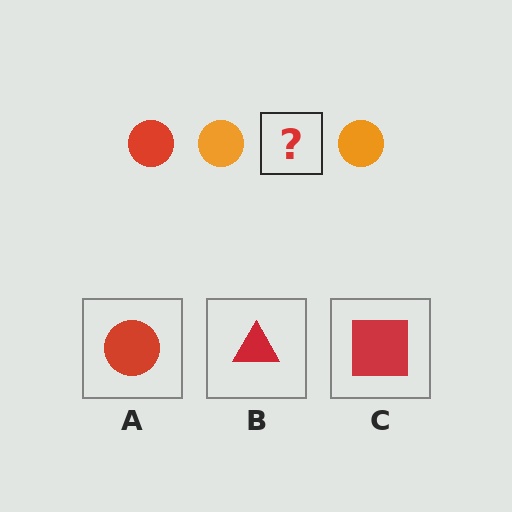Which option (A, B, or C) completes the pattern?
A.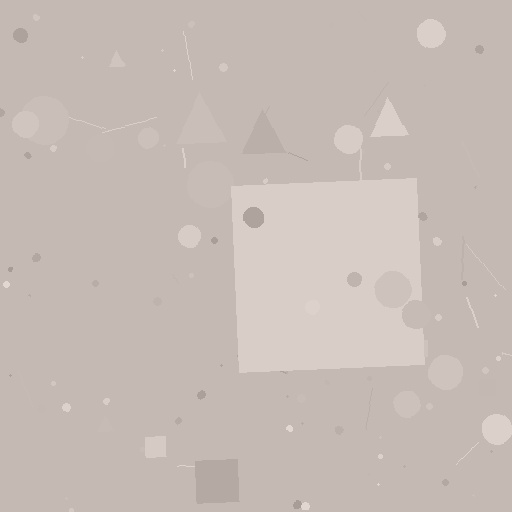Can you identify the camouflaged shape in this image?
The camouflaged shape is a square.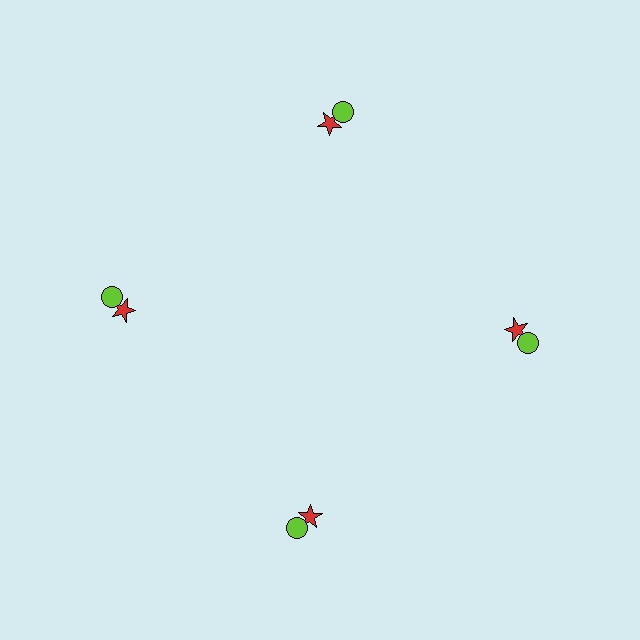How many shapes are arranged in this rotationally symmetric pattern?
There are 8 shapes, arranged in 4 groups of 2.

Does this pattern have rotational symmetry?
Yes, this pattern has 4-fold rotational symmetry. It looks the same after rotating 90 degrees around the center.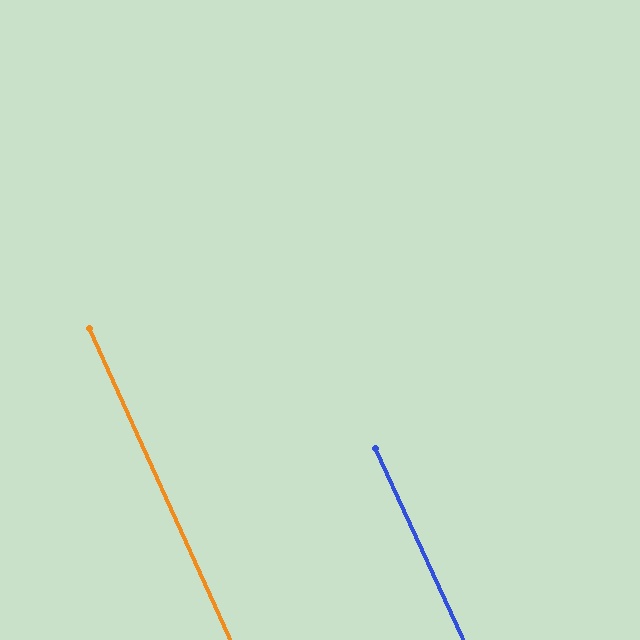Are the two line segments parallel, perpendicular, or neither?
Parallel — their directions differ by only 0.3°.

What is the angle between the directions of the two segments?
Approximately 0 degrees.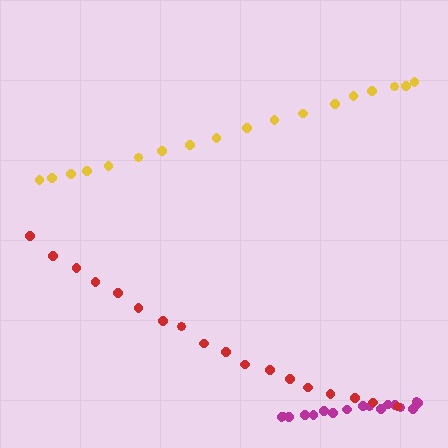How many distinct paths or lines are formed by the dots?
There are 3 distinct paths.